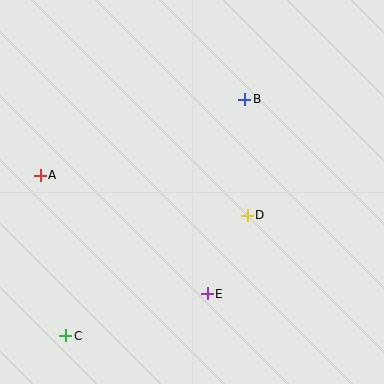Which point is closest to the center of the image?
Point D at (247, 215) is closest to the center.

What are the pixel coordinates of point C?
Point C is at (66, 336).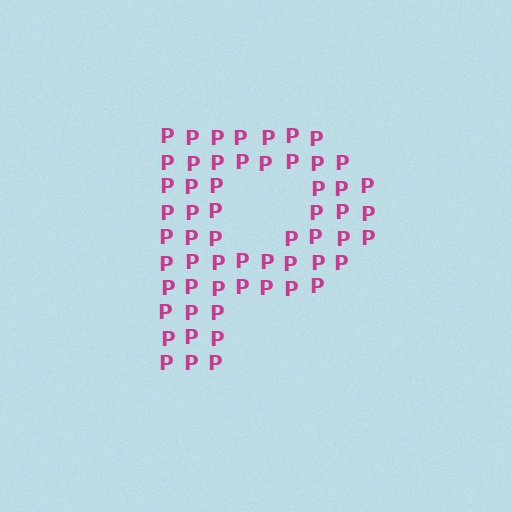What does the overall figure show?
The overall figure shows the letter P.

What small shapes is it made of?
It is made of small letter P's.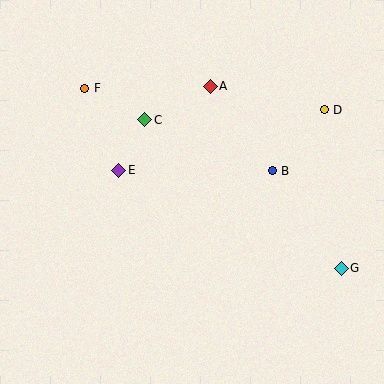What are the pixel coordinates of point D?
Point D is at (324, 110).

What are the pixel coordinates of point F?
Point F is at (85, 88).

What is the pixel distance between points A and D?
The distance between A and D is 116 pixels.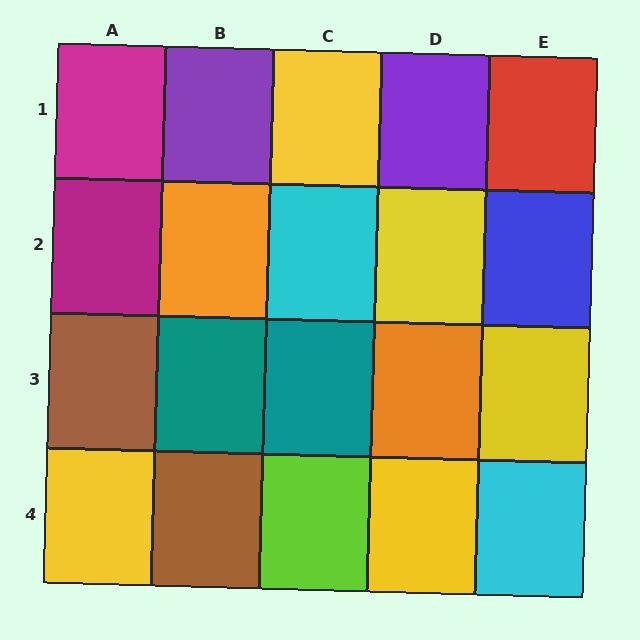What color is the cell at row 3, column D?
Orange.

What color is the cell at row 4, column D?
Yellow.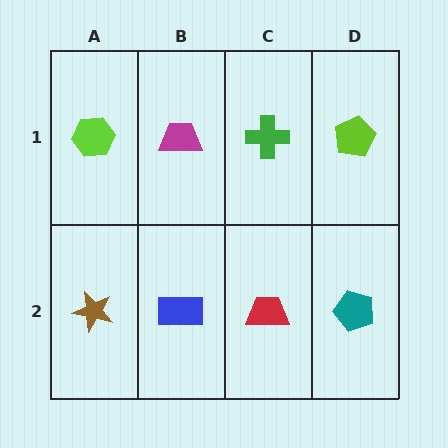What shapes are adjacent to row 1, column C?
A red trapezoid (row 2, column C), a magenta trapezoid (row 1, column B), a lime pentagon (row 1, column D).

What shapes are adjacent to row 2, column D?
A lime pentagon (row 1, column D), a red trapezoid (row 2, column C).